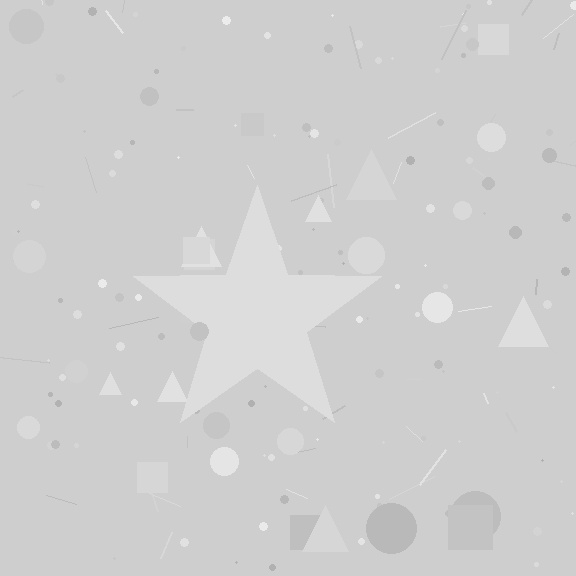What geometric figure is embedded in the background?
A star is embedded in the background.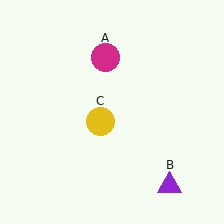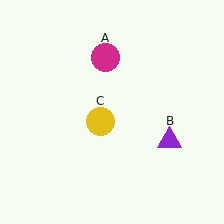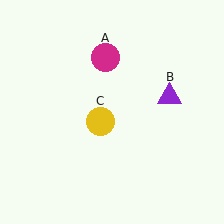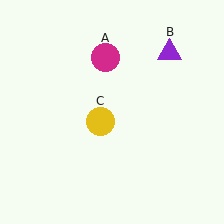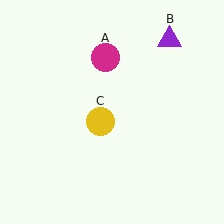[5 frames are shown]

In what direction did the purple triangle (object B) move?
The purple triangle (object B) moved up.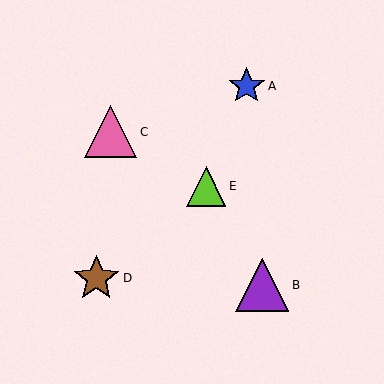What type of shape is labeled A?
Shape A is a blue star.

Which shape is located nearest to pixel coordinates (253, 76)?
The blue star (labeled A) at (247, 86) is nearest to that location.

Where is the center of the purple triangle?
The center of the purple triangle is at (262, 285).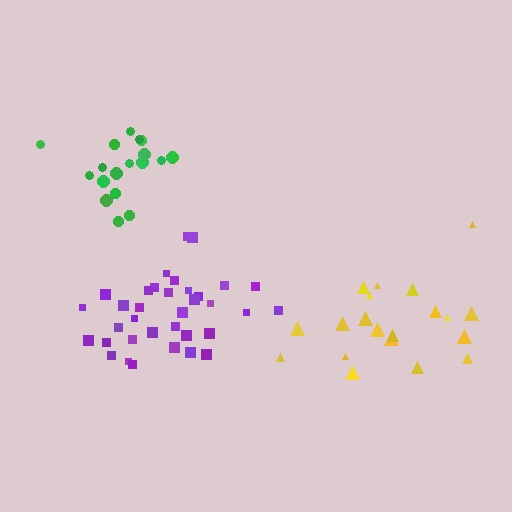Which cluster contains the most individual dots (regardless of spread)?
Purple (35).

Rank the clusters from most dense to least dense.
purple, green, yellow.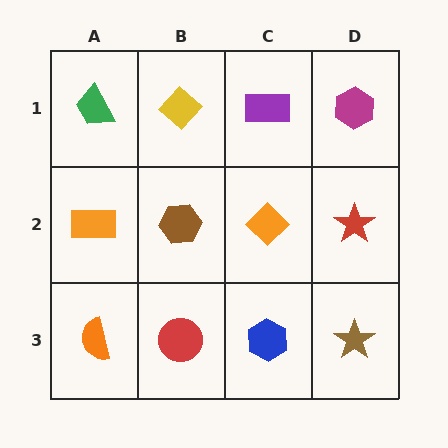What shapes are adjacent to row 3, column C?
An orange diamond (row 2, column C), a red circle (row 3, column B), a brown star (row 3, column D).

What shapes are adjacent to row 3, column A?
An orange rectangle (row 2, column A), a red circle (row 3, column B).